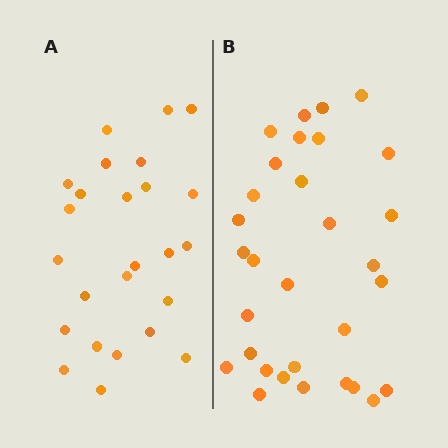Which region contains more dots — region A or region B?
Region B (the right region) has more dots.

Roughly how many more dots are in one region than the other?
Region B has about 6 more dots than region A.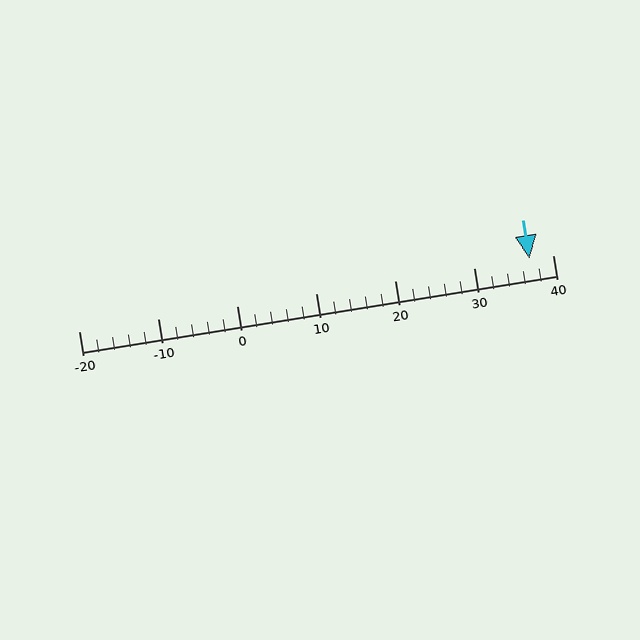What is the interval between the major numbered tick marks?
The major tick marks are spaced 10 units apart.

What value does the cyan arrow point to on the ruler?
The cyan arrow points to approximately 37.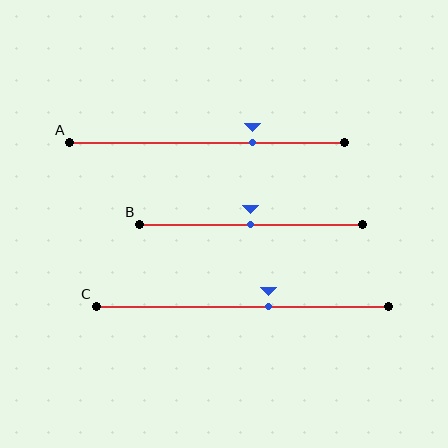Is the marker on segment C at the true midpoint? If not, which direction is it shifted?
No, the marker on segment C is shifted to the right by about 9% of the segment length.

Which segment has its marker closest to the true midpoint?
Segment B has its marker closest to the true midpoint.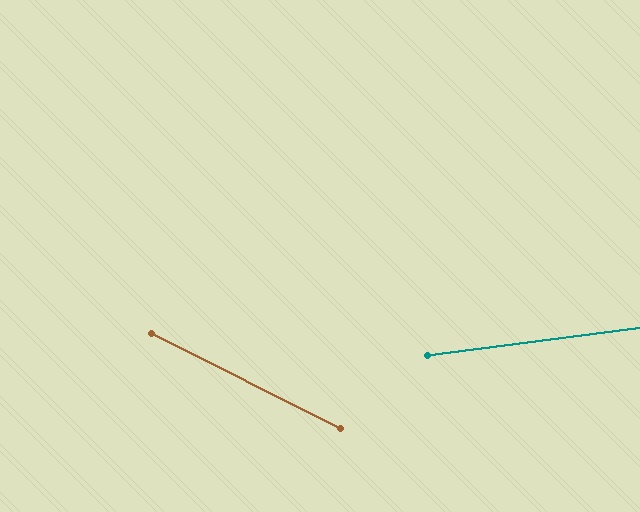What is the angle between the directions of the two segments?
Approximately 34 degrees.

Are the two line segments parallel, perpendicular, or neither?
Neither parallel nor perpendicular — they differ by about 34°.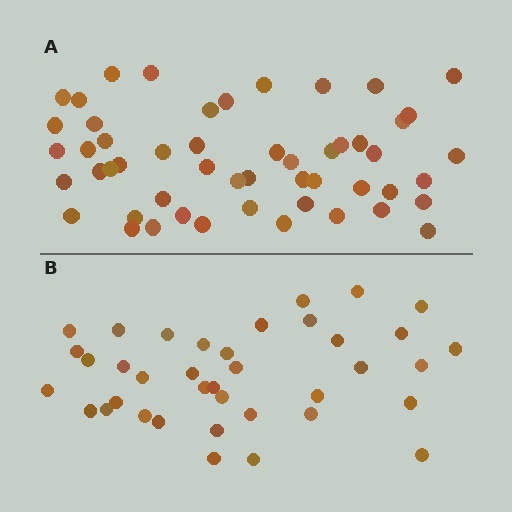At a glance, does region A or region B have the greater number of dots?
Region A (the top region) has more dots.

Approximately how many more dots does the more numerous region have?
Region A has approximately 15 more dots than region B.